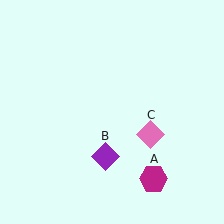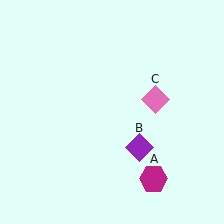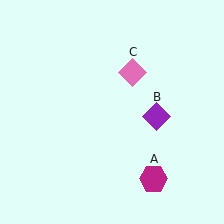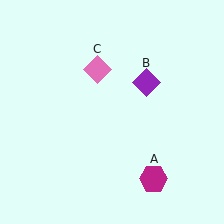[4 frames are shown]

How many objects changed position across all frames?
2 objects changed position: purple diamond (object B), pink diamond (object C).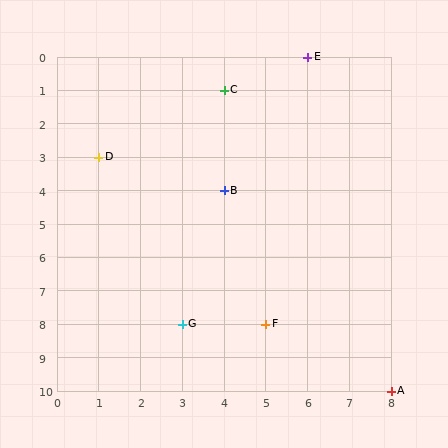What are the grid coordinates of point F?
Point F is at grid coordinates (5, 8).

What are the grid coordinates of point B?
Point B is at grid coordinates (4, 4).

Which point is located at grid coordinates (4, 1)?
Point C is at (4, 1).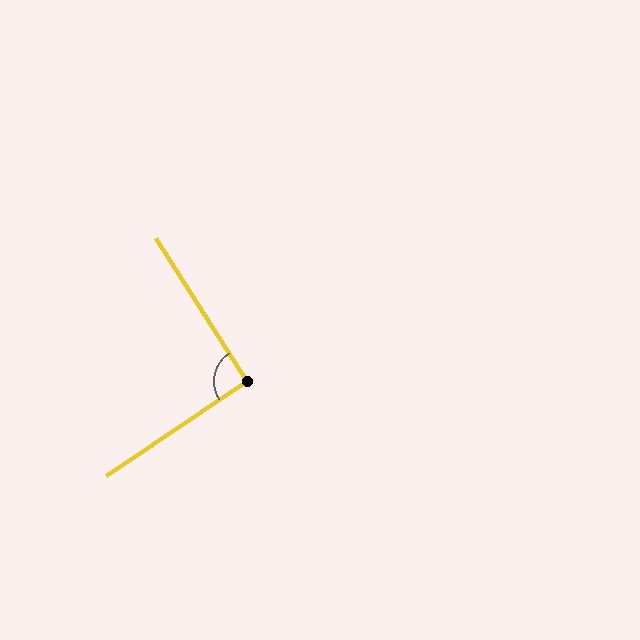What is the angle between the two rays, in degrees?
Approximately 92 degrees.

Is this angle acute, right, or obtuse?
It is approximately a right angle.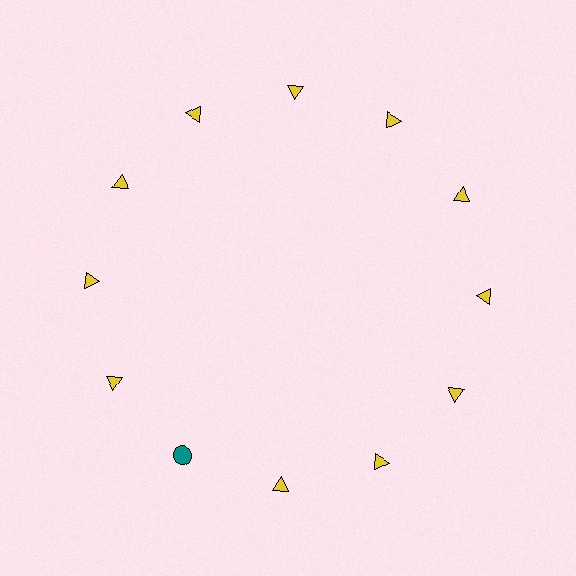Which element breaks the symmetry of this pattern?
The teal circle at roughly the 7 o'clock position breaks the symmetry. All other shapes are yellow triangles.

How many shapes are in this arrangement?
There are 12 shapes arranged in a ring pattern.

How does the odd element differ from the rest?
It differs in both color (teal instead of yellow) and shape (circle instead of triangle).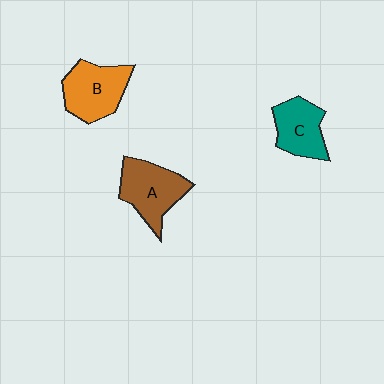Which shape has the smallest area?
Shape C (teal).